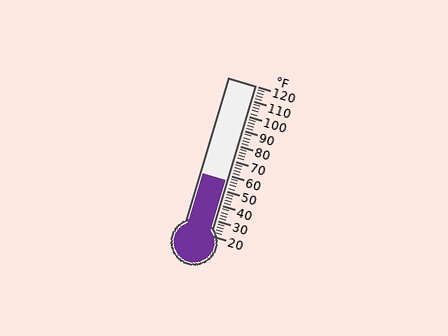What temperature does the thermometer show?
The thermometer shows approximately 56°F.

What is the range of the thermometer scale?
The thermometer scale ranges from 20°F to 120°F.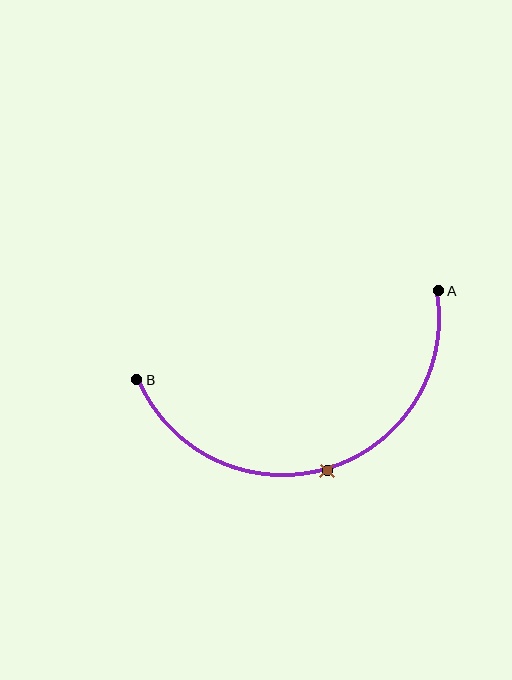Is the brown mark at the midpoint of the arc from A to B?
Yes. The brown mark lies on the arc at equal arc-length from both A and B — it is the arc midpoint.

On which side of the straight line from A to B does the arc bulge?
The arc bulges below the straight line connecting A and B.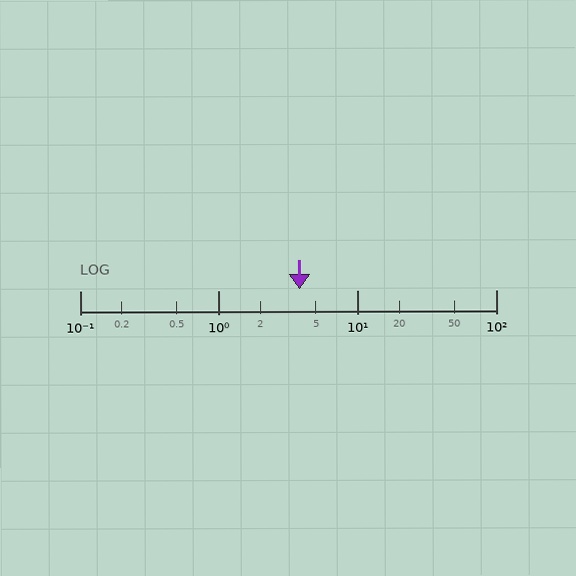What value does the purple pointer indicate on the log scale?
The pointer indicates approximately 3.8.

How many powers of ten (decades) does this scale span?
The scale spans 3 decades, from 0.1 to 100.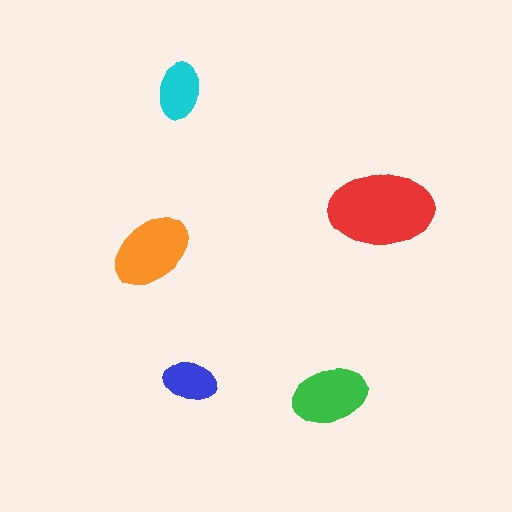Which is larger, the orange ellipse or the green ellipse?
The orange one.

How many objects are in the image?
There are 5 objects in the image.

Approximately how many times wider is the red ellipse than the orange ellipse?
About 1.5 times wider.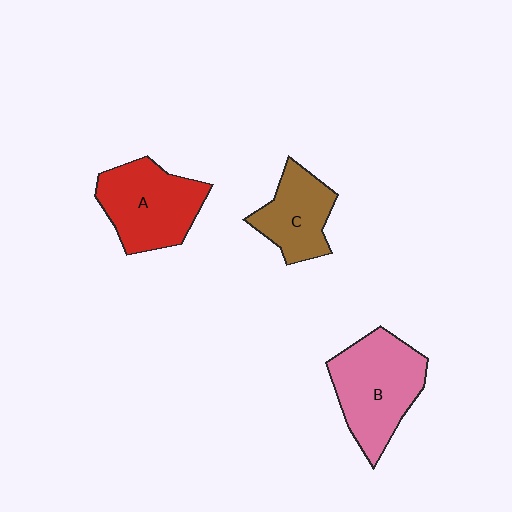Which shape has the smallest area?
Shape C (brown).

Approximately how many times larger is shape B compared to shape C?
Approximately 1.5 times.